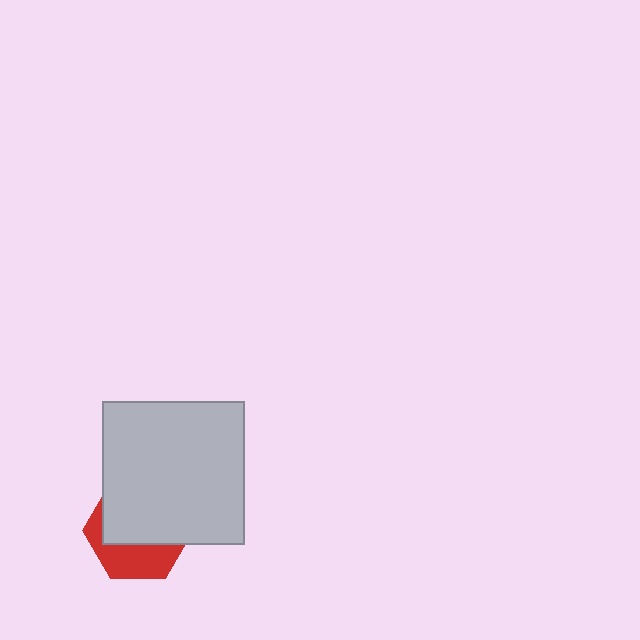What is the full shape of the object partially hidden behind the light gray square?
The partially hidden object is a red hexagon.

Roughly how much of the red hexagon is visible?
A small part of it is visible (roughly 38%).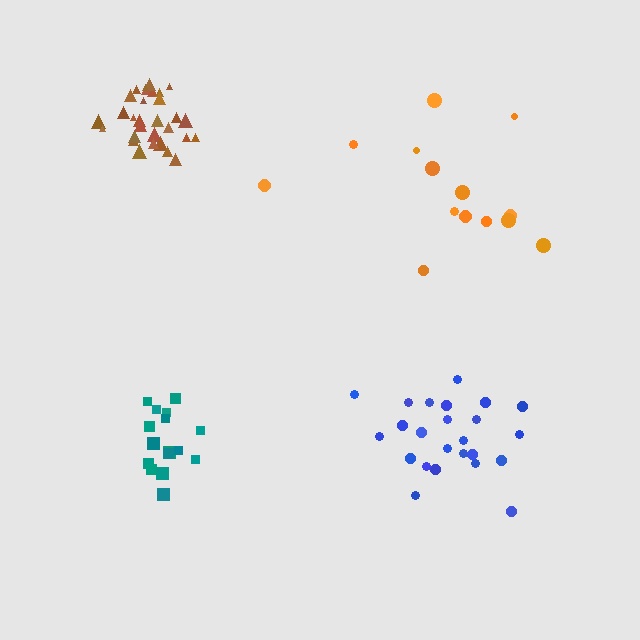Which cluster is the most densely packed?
Brown.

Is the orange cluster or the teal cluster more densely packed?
Teal.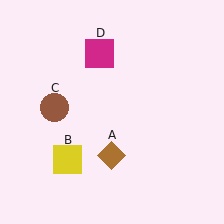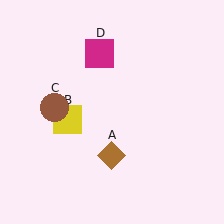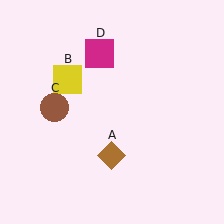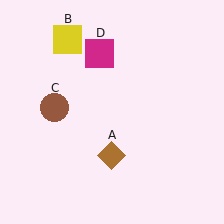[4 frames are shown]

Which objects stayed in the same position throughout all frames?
Brown diamond (object A) and brown circle (object C) and magenta square (object D) remained stationary.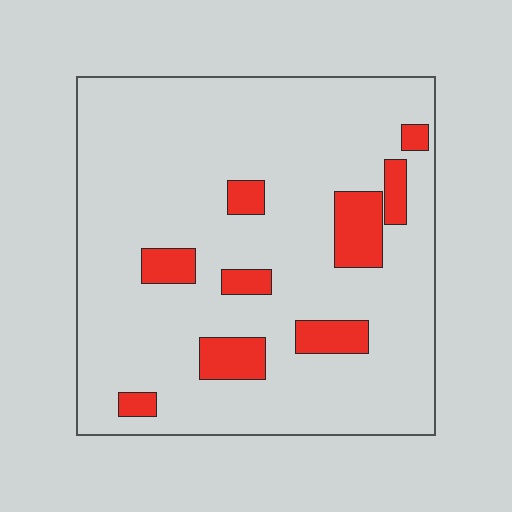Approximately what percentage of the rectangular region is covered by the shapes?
Approximately 15%.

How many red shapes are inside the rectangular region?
9.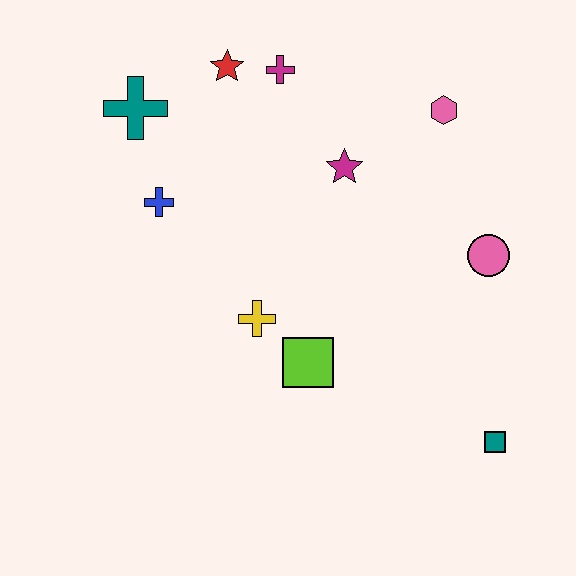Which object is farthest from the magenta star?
The teal square is farthest from the magenta star.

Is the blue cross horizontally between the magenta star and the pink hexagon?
No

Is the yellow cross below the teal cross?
Yes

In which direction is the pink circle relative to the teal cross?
The pink circle is to the right of the teal cross.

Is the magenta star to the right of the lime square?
Yes